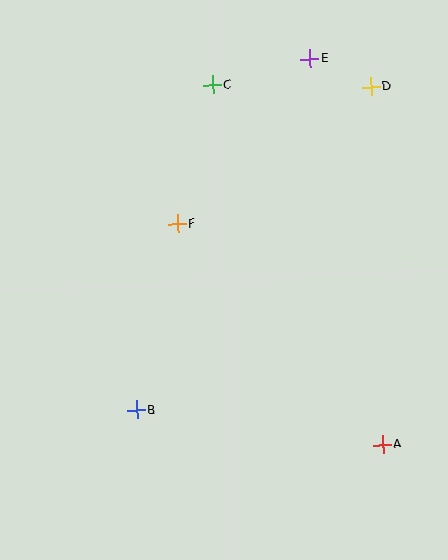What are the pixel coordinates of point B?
Point B is at (137, 410).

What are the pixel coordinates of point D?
Point D is at (371, 87).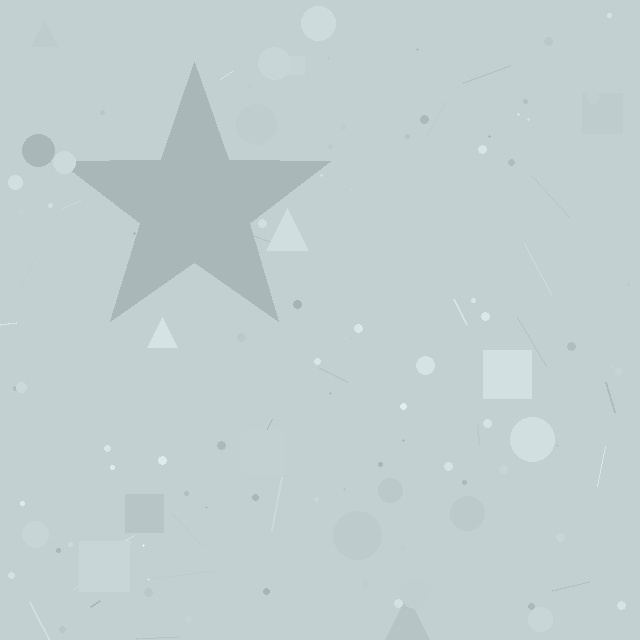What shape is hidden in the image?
A star is hidden in the image.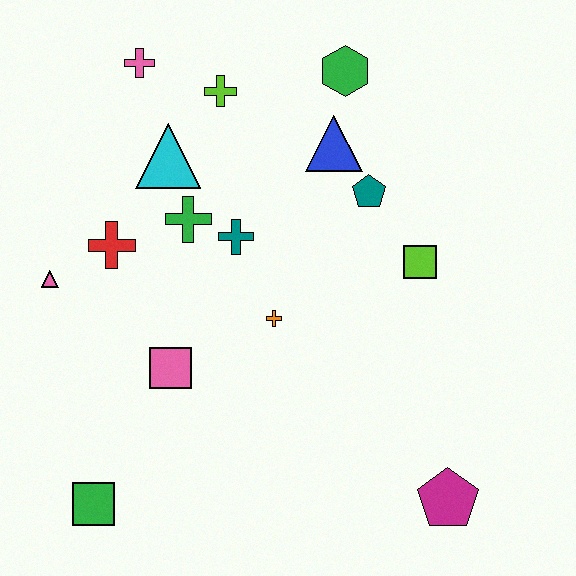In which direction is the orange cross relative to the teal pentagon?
The orange cross is below the teal pentagon.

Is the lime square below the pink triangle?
No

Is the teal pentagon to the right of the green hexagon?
Yes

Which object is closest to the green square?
The pink square is closest to the green square.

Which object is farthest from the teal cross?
The magenta pentagon is farthest from the teal cross.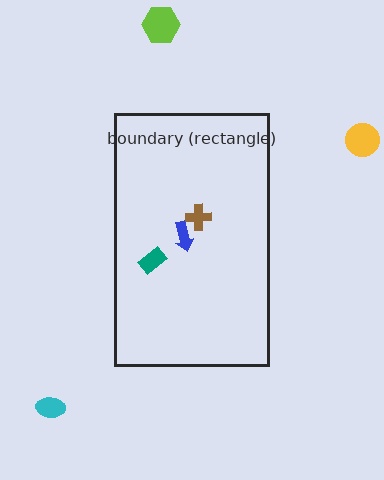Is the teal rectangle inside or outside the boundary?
Inside.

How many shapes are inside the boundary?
3 inside, 3 outside.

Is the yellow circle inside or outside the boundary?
Outside.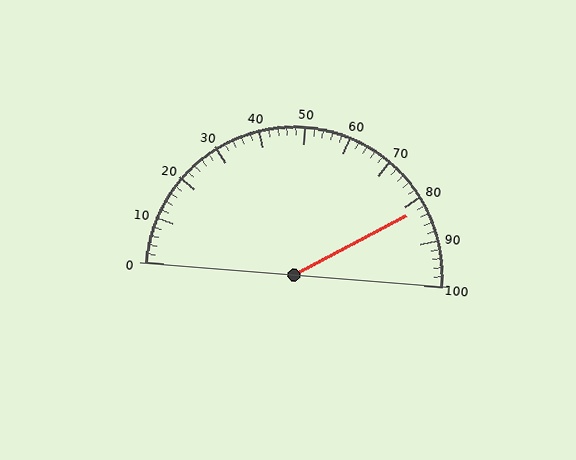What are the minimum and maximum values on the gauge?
The gauge ranges from 0 to 100.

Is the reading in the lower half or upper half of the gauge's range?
The reading is in the upper half of the range (0 to 100).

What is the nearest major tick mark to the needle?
The nearest major tick mark is 80.